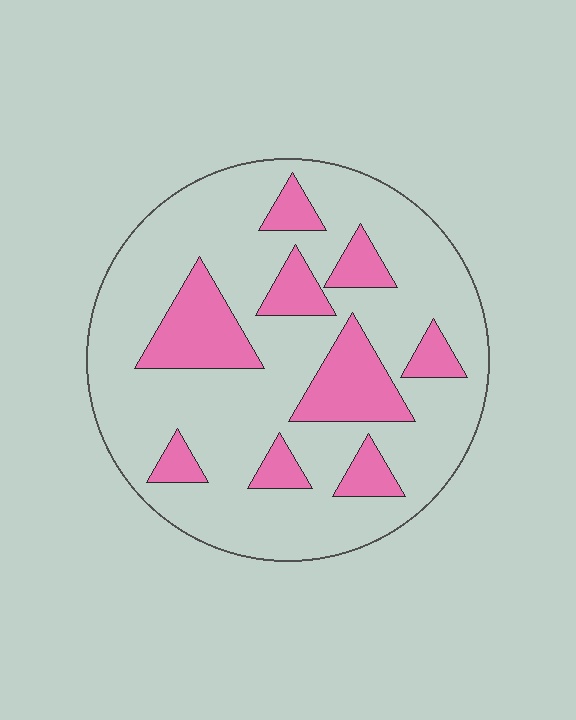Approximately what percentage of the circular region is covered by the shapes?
Approximately 25%.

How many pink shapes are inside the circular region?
9.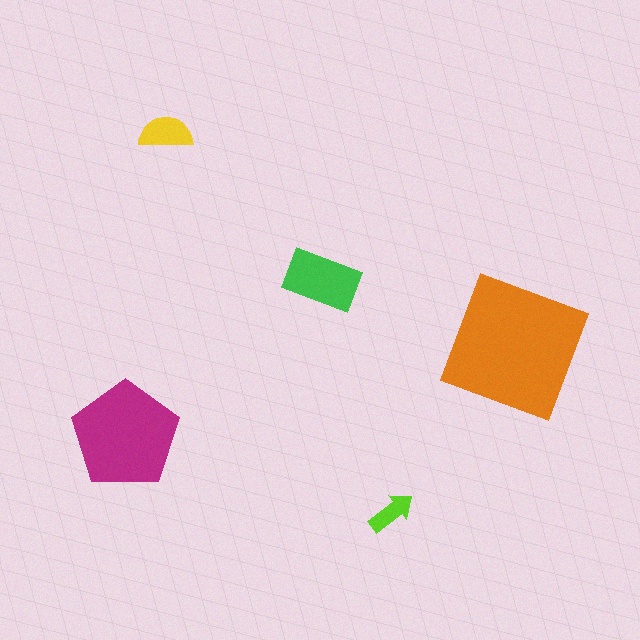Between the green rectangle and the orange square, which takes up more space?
The orange square.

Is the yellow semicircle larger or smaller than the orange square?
Smaller.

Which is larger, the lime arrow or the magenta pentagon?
The magenta pentagon.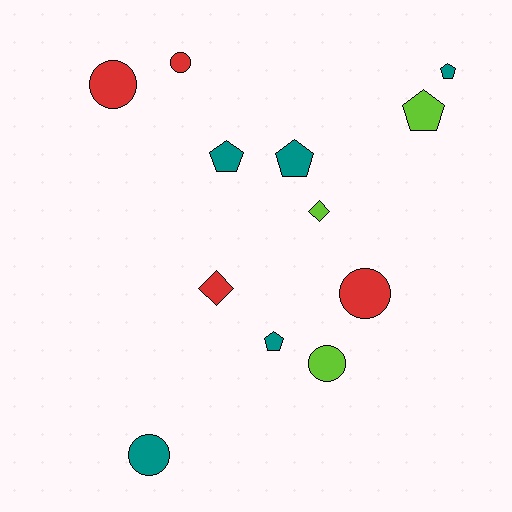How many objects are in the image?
There are 12 objects.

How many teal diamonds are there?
There are no teal diamonds.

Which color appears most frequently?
Teal, with 5 objects.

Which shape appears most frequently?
Circle, with 5 objects.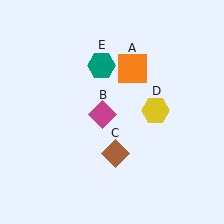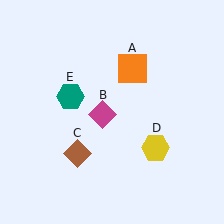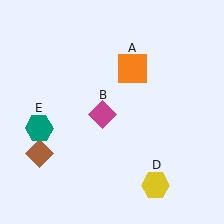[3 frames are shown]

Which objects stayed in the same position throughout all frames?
Orange square (object A) and magenta diamond (object B) remained stationary.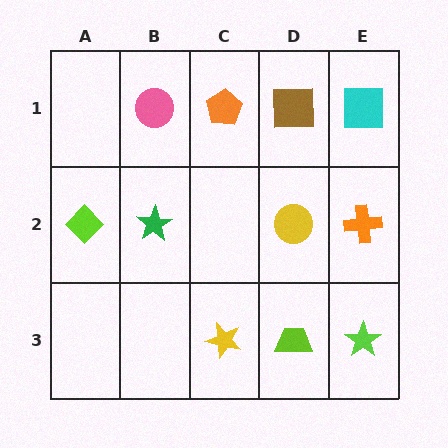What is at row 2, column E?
An orange cross.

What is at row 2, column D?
A yellow circle.